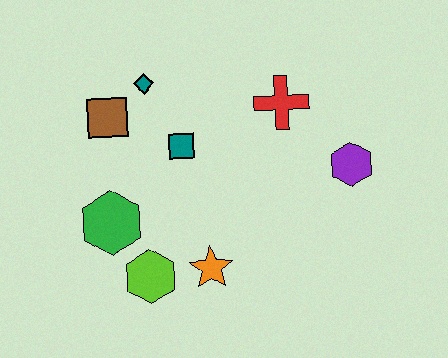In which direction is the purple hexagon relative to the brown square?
The purple hexagon is to the right of the brown square.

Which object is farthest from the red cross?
The lime hexagon is farthest from the red cross.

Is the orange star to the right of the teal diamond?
Yes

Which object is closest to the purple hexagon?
The red cross is closest to the purple hexagon.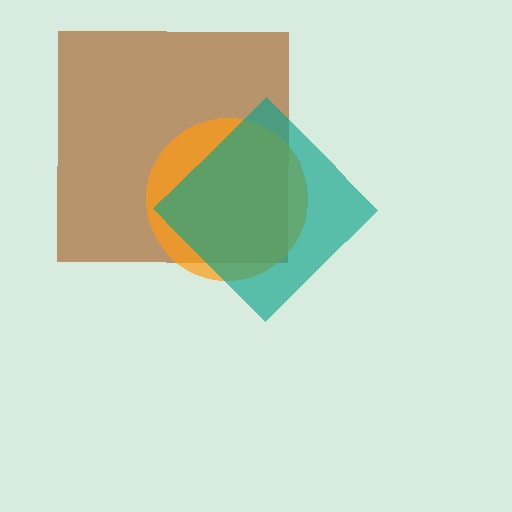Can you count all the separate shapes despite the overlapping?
Yes, there are 3 separate shapes.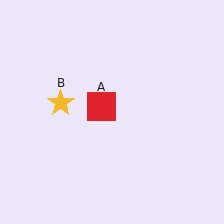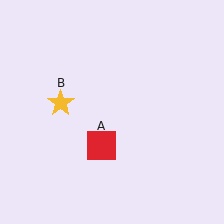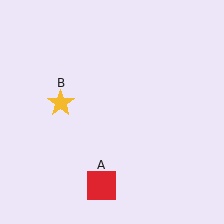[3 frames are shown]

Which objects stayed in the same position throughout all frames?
Yellow star (object B) remained stationary.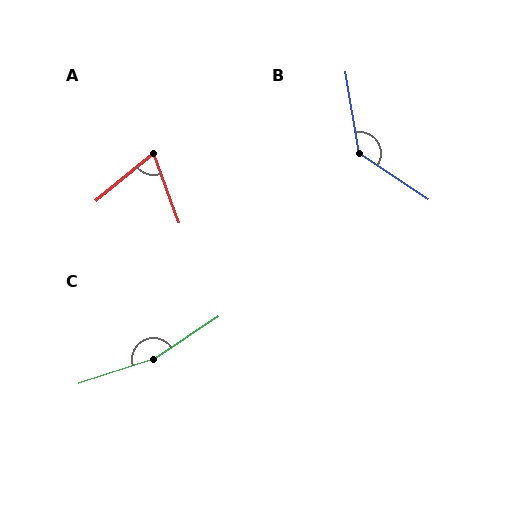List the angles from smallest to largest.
A (71°), B (133°), C (165°).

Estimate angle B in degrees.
Approximately 133 degrees.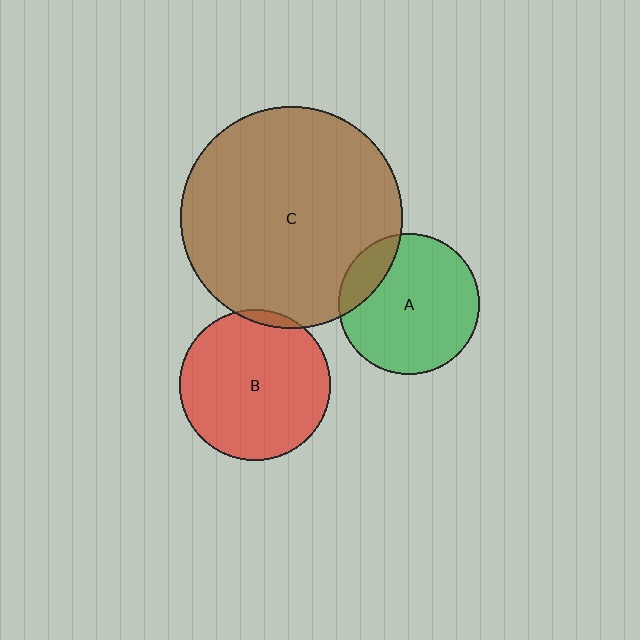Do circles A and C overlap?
Yes.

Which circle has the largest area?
Circle C (brown).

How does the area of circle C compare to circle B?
Approximately 2.2 times.